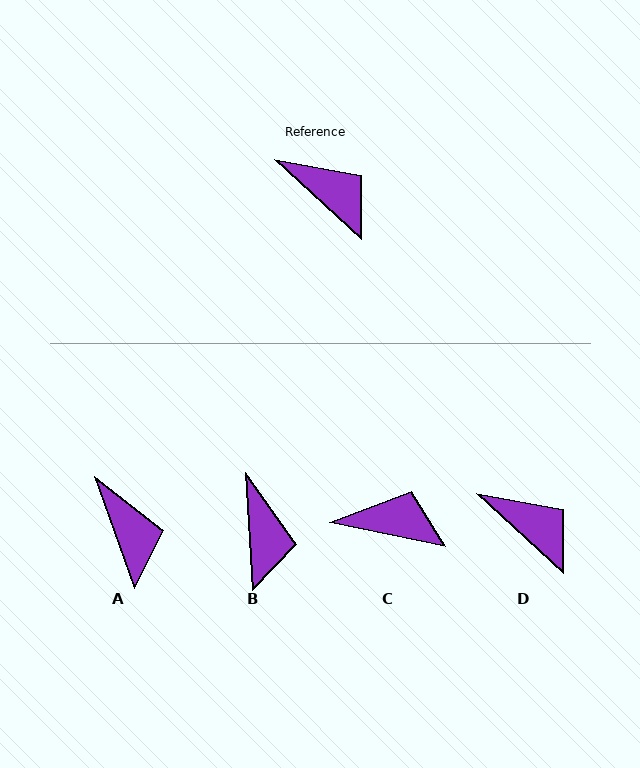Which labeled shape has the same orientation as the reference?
D.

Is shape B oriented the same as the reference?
No, it is off by about 44 degrees.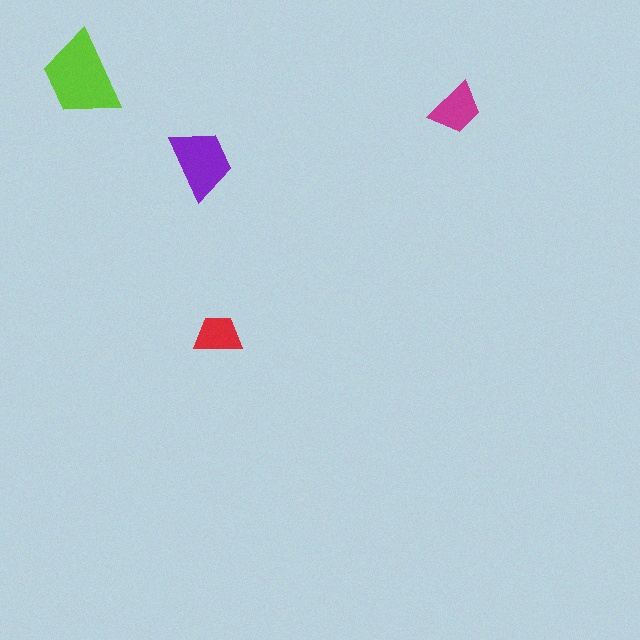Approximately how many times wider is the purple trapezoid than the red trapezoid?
About 1.5 times wider.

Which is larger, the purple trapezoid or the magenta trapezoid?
The purple one.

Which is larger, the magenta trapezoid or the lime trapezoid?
The lime one.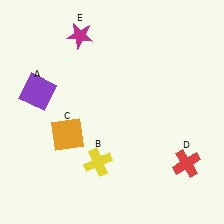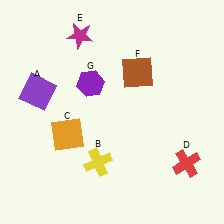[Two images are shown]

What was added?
A brown square (F), a purple hexagon (G) were added in Image 2.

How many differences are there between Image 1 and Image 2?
There are 2 differences between the two images.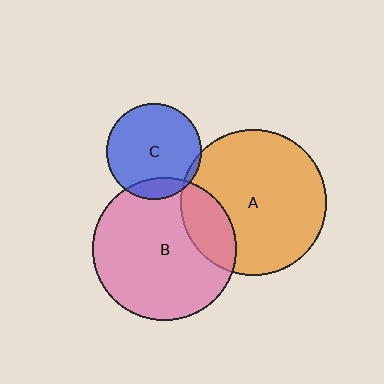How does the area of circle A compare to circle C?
Approximately 2.3 times.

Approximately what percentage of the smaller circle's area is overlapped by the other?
Approximately 20%.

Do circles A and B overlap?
Yes.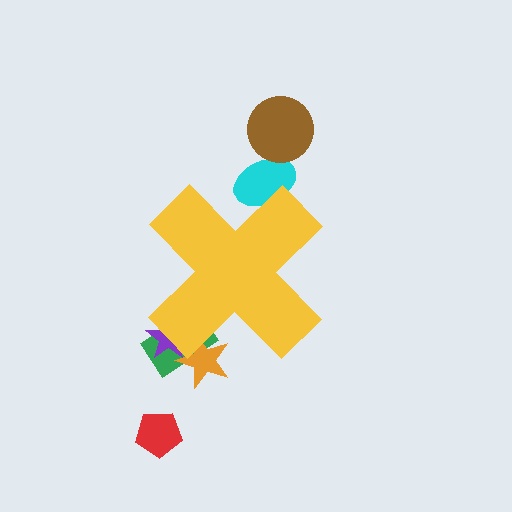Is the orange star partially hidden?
Yes, the orange star is partially hidden behind the yellow cross.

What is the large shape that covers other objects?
A yellow cross.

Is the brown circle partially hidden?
No, the brown circle is fully visible.